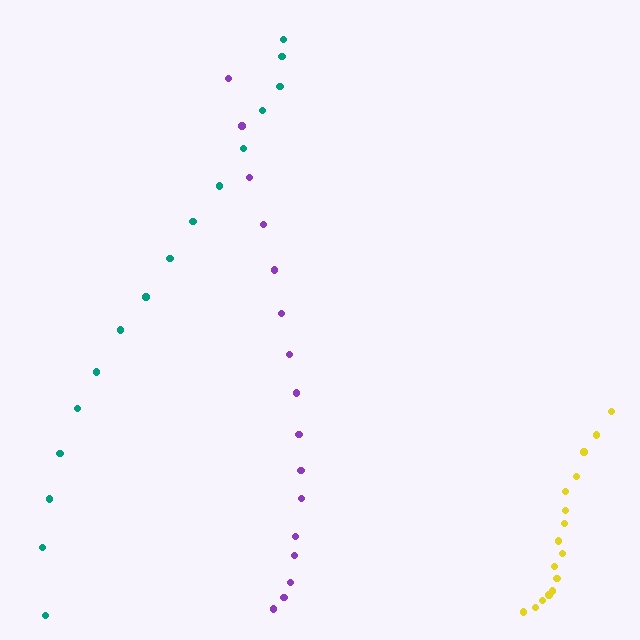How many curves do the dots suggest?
There are 3 distinct paths.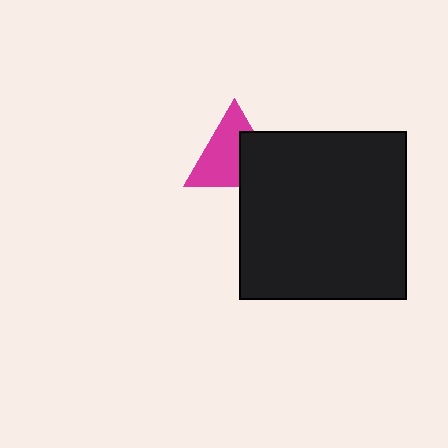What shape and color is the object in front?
The object in front is a black square.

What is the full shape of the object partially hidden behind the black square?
The partially hidden object is a magenta triangle.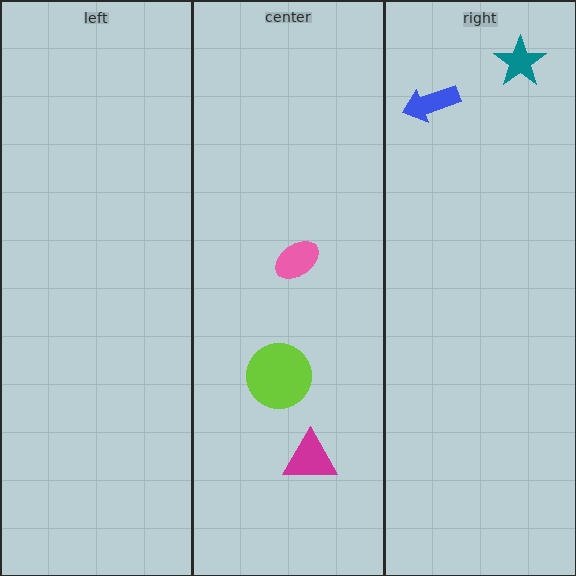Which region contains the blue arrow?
The right region.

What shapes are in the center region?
The magenta triangle, the pink ellipse, the lime circle.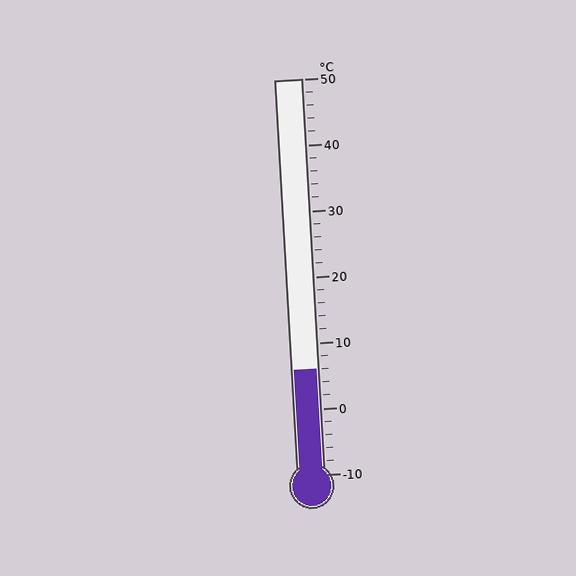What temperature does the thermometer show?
The thermometer shows approximately 6°C.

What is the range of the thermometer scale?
The thermometer scale ranges from -10°C to 50°C.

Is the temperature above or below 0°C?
The temperature is above 0°C.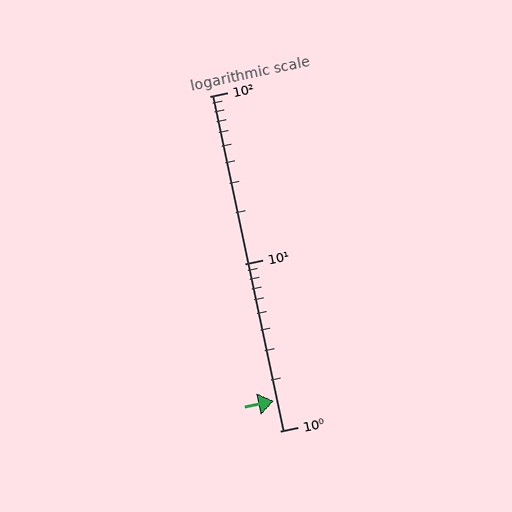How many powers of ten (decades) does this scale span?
The scale spans 2 decades, from 1 to 100.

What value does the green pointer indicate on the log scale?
The pointer indicates approximately 1.5.